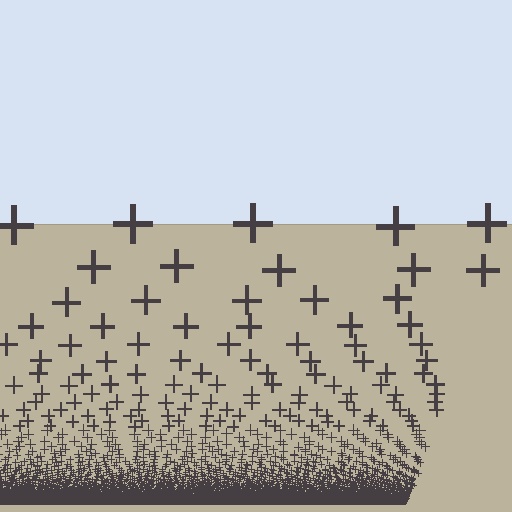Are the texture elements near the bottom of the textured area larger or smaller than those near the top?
Smaller. The gradient is inverted — elements near the bottom are smaller and denser.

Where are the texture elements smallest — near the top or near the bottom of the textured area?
Near the bottom.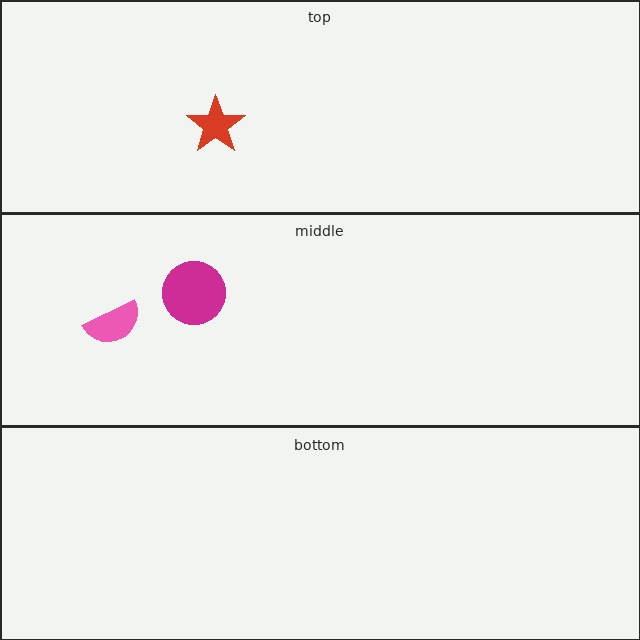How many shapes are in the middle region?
2.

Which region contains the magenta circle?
The middle region.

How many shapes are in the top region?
1.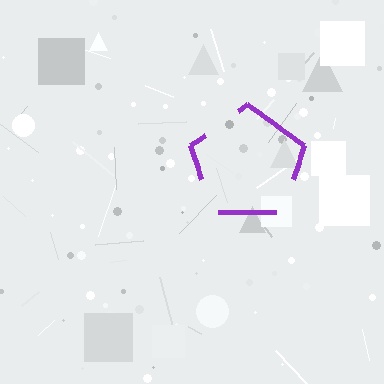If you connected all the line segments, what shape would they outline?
They would outline a pentagon.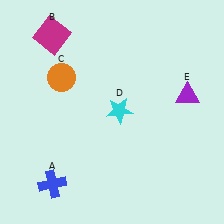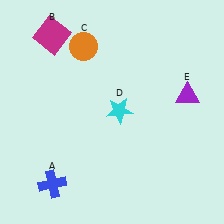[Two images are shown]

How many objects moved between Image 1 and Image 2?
1 object moved between the two images.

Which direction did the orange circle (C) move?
The orange circle (C) moved up.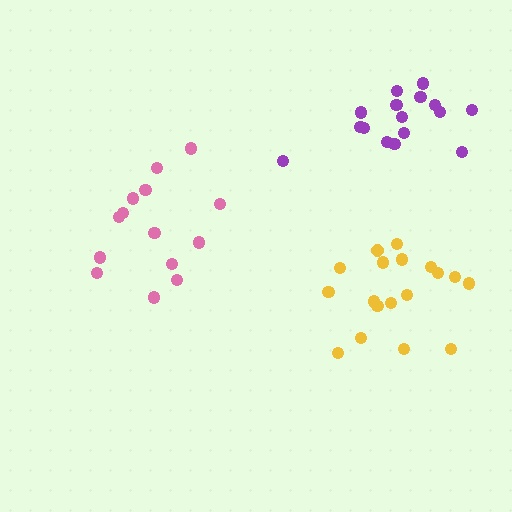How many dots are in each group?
Group 1: 14 dots, Group 2: 18 dots, Group 3: 16 dots (48 total).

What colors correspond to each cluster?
The clusters are colored: pink, yellow, purple.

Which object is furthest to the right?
The purple cluster is rightmost.